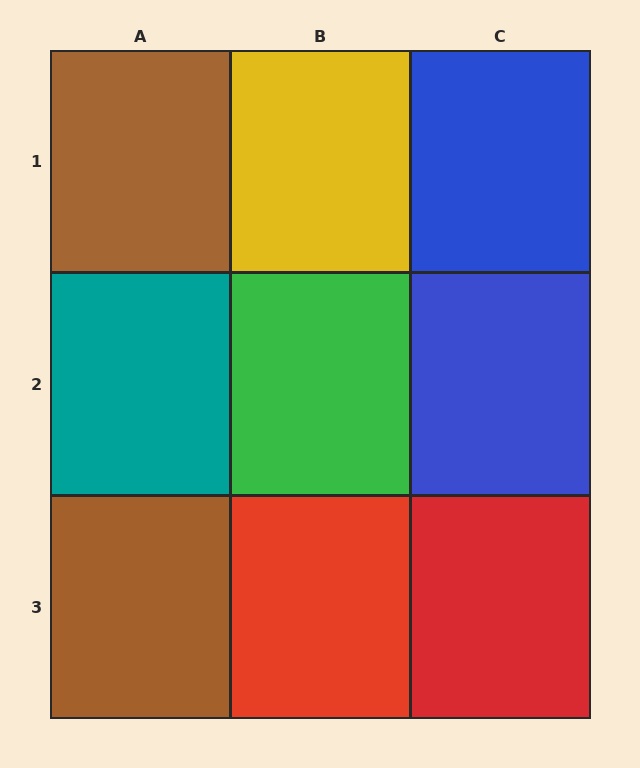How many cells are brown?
2 cells are brown.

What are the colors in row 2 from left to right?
Teal, green, blue.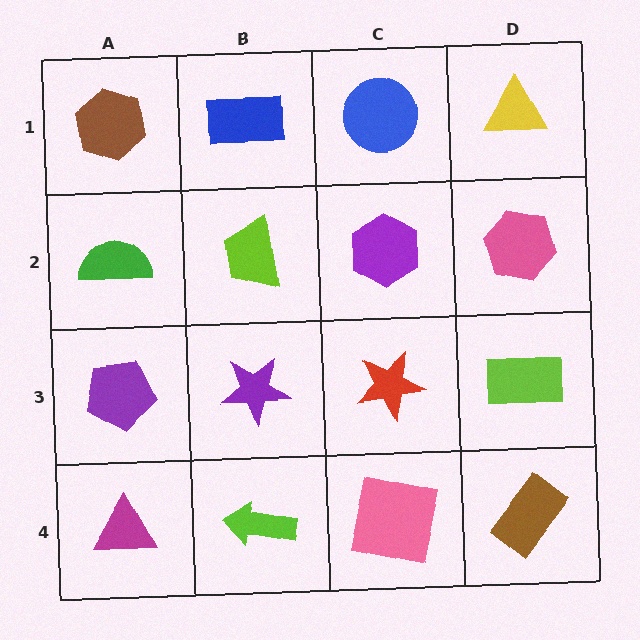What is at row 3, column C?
A red star.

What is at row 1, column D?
A yellow triangle.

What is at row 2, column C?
A purple hexagon.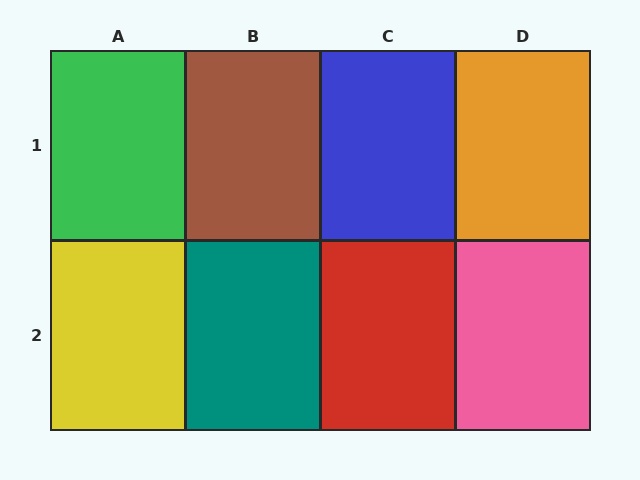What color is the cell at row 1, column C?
Blue.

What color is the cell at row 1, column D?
Orange.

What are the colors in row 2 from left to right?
Yellow, teal, red, pink.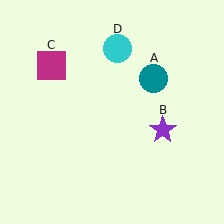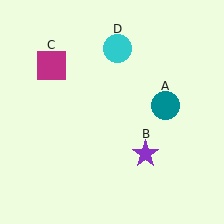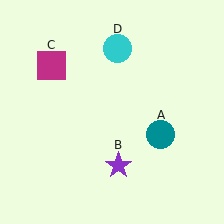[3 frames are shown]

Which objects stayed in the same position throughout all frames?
Magenta square (object C) and cyan circle (object D) remained stationary.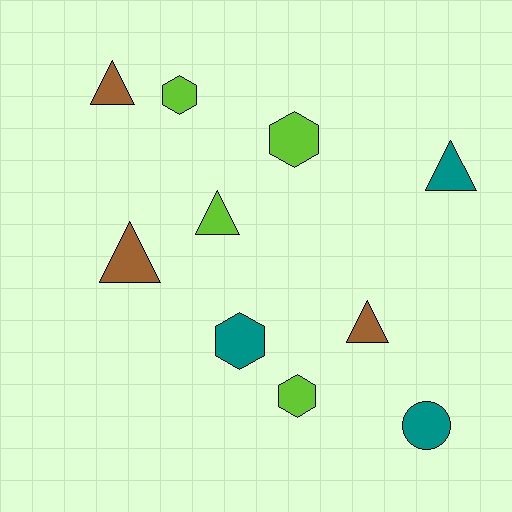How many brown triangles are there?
There are 3 brown triangles.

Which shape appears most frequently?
Triangle, with 5 objects.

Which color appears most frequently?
Lime, with 4 objects.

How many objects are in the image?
There are 10 objects.